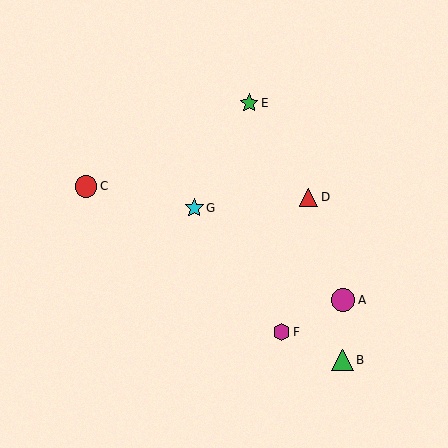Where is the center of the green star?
The center of the green star is at (249, 103).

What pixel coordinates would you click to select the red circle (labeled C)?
Click at (86, 186) to select the red circle C.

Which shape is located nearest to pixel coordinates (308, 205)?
The red triangle (labeled D) at (309, 197) is nearest to that location.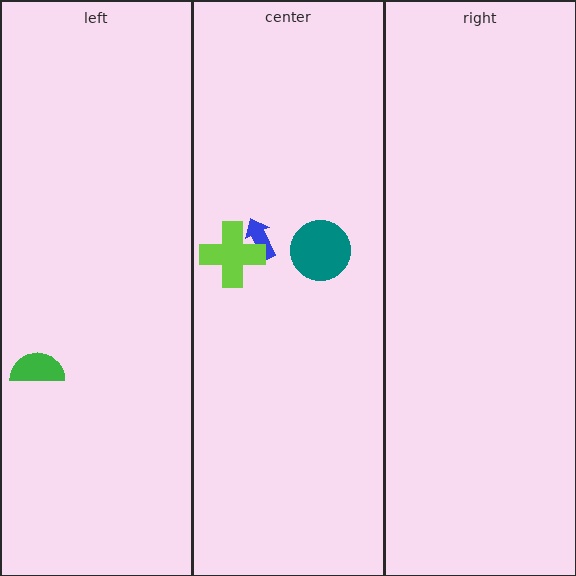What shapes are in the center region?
The teal circle, the blue arrow, the lime cross.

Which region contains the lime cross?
The center region.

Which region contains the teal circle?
The center region.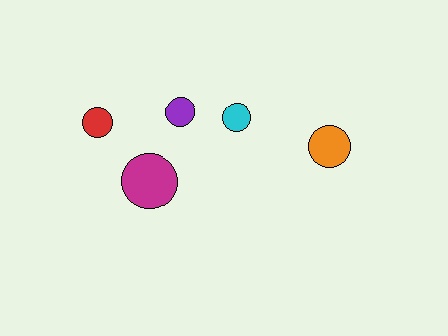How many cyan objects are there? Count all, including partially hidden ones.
There is 1 cyan object.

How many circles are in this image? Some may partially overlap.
There are 5 circles.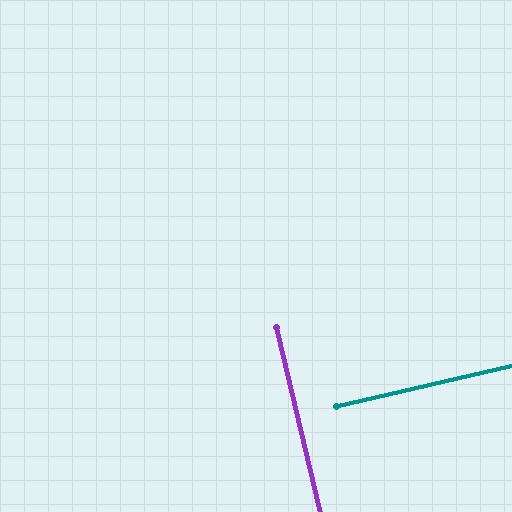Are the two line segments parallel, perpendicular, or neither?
Perpendicular — they meet at approximately 89°.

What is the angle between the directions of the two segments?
Approximately 89 degrees.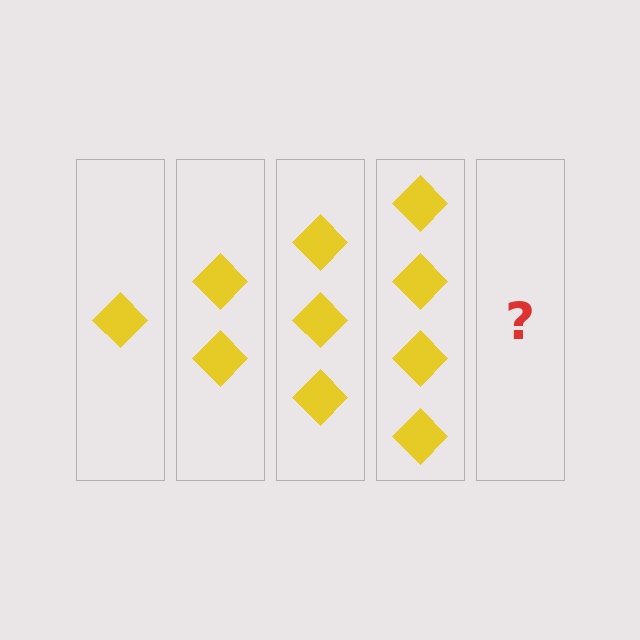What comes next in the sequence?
The next element should be 5 diamonds.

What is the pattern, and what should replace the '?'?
The pattern is that each step adds one more diamond. The '?' should be 5 diamonds.